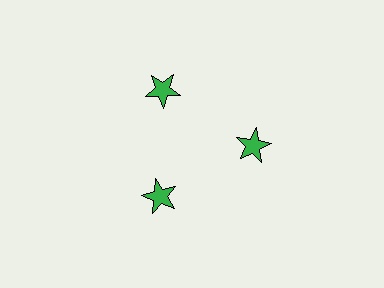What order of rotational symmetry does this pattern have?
This pattern has 3-fold rotational symmetry.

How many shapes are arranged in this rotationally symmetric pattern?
There are 3 shapes, arranged in 3 groups of 1.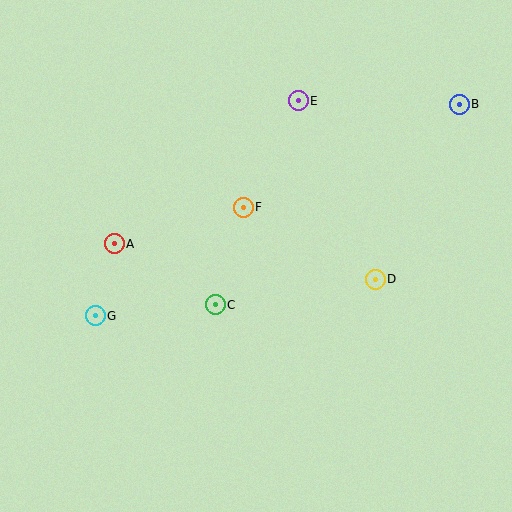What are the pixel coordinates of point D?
Point D is at (375, 279).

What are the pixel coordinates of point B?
Point B is at (459, 104).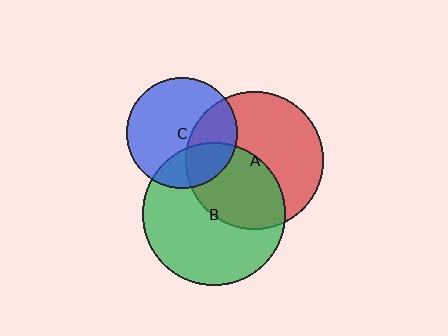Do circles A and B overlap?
Yes.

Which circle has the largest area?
Circle B (green).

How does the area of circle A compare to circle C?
Approximately 1.5 times.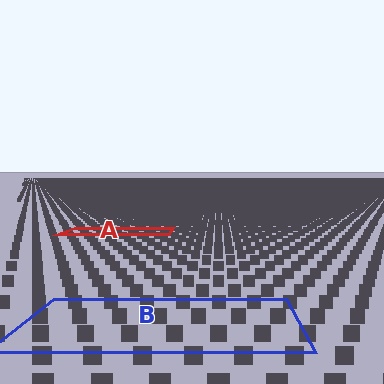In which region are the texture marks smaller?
The texture marks are smaller in region A, because it is farther away.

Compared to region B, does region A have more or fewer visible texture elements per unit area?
Region A has more texture elements per unit area — they are packed more densely because it is farther away.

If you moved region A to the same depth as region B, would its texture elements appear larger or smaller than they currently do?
They would appear larger. At a closer depth, the same texture elements are projected at a bigger on-screen size.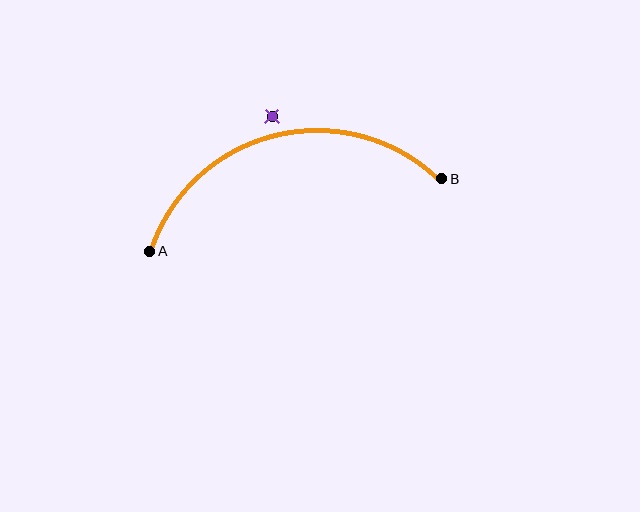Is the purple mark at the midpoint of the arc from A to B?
No — the purple mark does not lie on the arc at all. It sits slightly outside the curve.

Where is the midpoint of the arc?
The arc midpoint is the point on the curve farthest from the straight line joining A and B. It sits above that line.